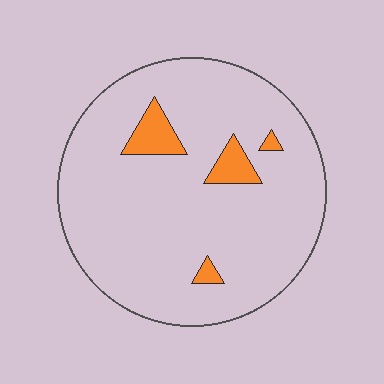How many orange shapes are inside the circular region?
4.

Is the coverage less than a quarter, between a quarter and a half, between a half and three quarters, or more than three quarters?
Less than a quarter.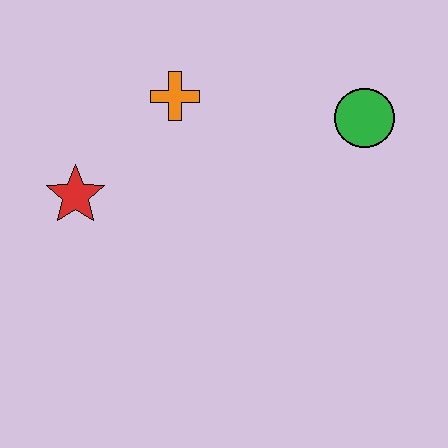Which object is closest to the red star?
The orange cross is closest to the red star.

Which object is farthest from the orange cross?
The green circle is farthest from the orange cross.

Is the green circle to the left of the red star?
No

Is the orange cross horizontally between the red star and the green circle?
Yes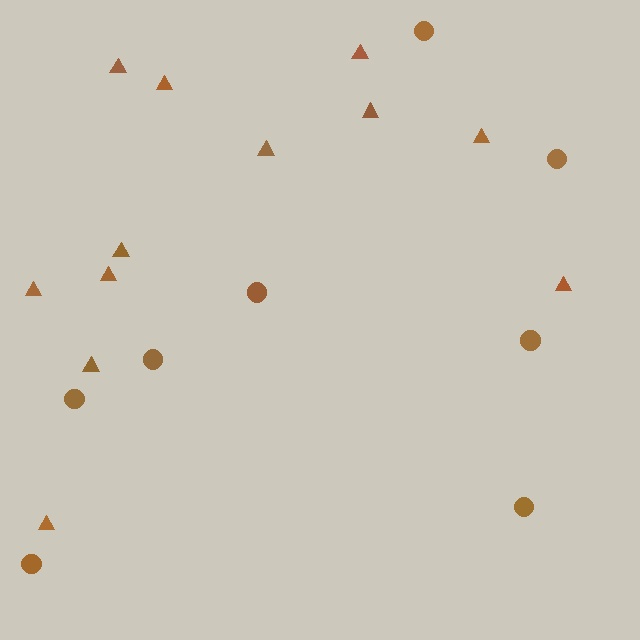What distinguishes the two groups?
There are 2 groups: one group of triangles (12) and one group of circles (8).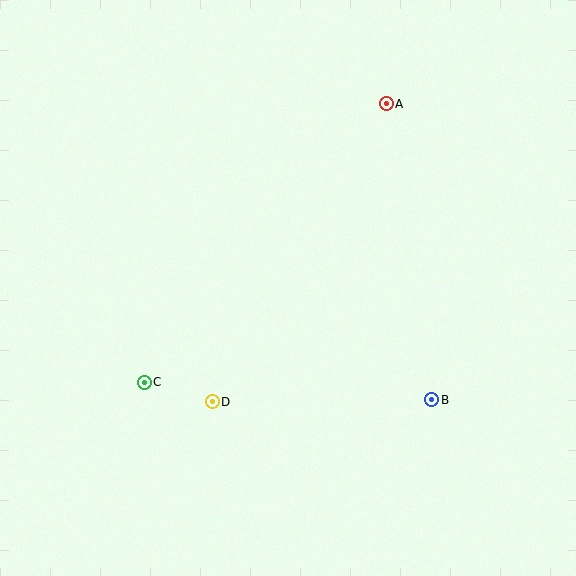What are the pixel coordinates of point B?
Point B is at (432, 400).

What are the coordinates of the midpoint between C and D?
The midpoint between C and D is at (178, 392).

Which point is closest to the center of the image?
Point D at (212, 402) is closest to the center.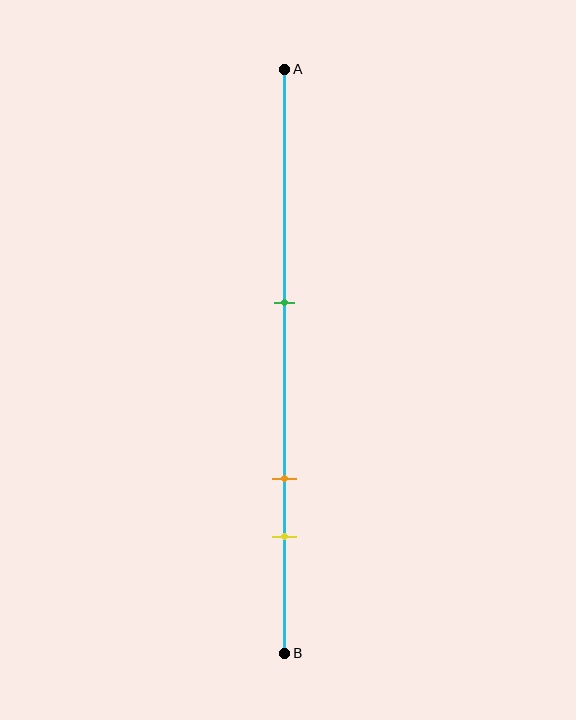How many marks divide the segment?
There are 3 marks dividing the segment.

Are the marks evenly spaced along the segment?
No, the marks are not evenly spaced.